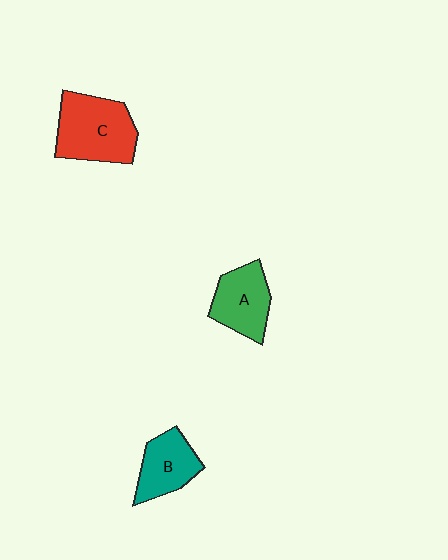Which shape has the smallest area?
Shape B (teal).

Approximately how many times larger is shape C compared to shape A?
Approximately 1.4 times.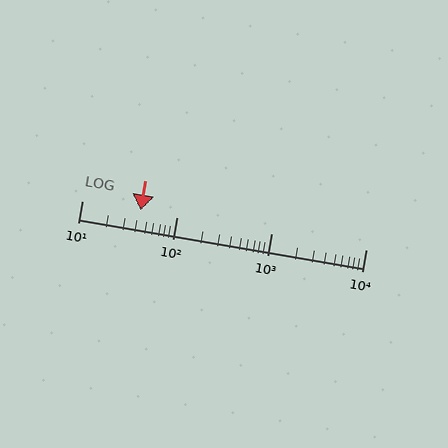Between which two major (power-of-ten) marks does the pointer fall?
The pointer is between 10 and 100.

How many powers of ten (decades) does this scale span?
The scale spans 3 decades, from 10 to 10000.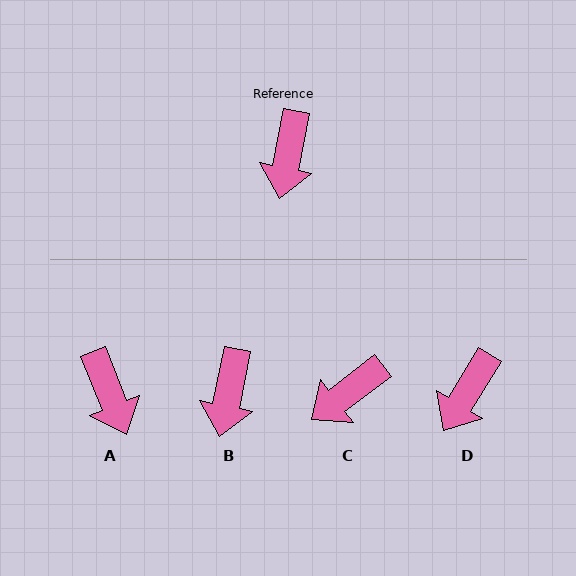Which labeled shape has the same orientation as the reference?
B.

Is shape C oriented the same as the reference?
No, it is off by about 41 degrees.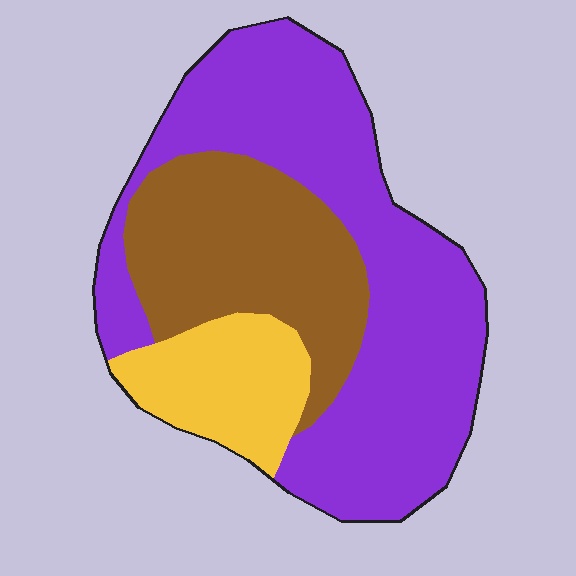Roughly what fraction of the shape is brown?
Brown covers 29% of the shape.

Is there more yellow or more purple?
Purple.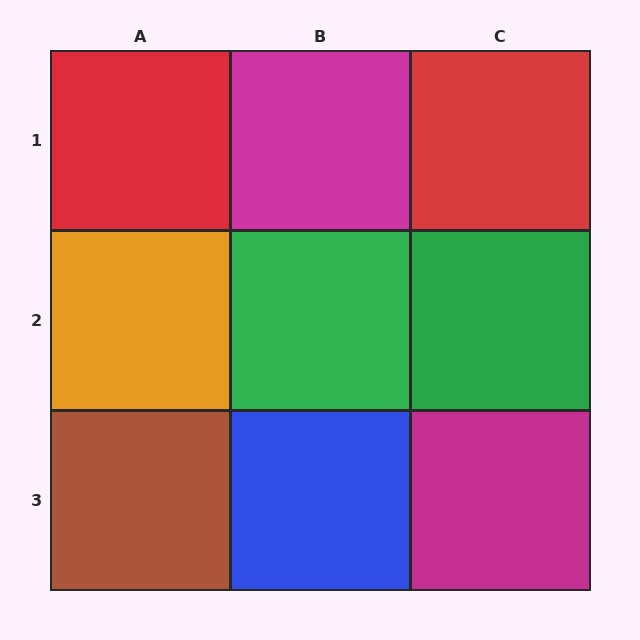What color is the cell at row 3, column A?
Brown.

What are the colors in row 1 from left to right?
Red, magenta, red.